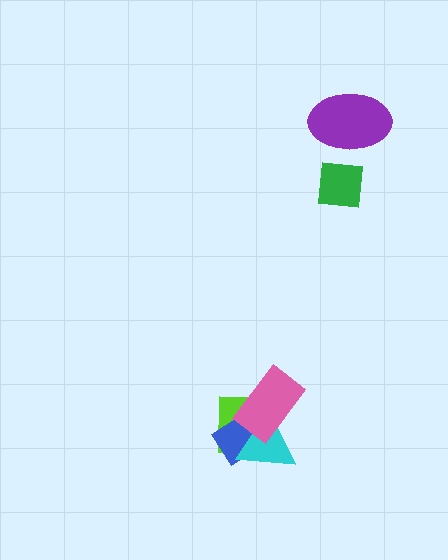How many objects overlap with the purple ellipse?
1 object overlaps with the purple ellipse.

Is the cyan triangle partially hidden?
Yes, it is partially covered by another shape.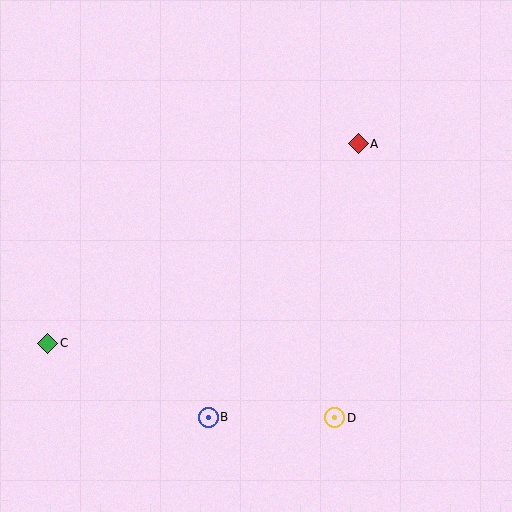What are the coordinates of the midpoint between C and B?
The midpoint between C and B is at (128, 380).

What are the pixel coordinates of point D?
Point D is at (335, 418).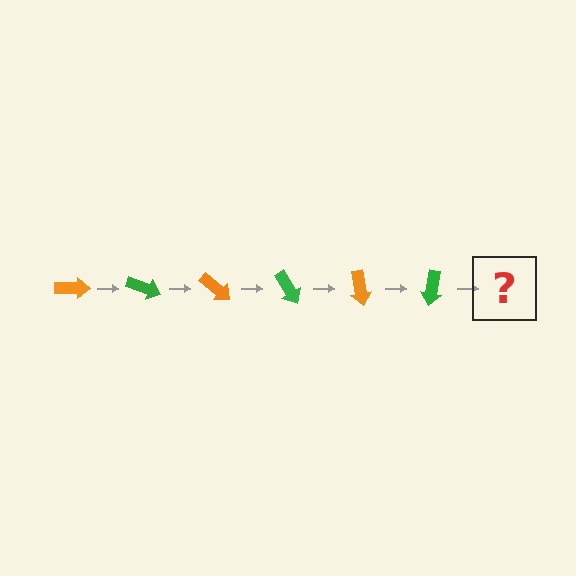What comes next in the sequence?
The next element should be an orange arrow, rotated 120 degrees from the start.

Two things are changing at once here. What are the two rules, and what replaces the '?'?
The two rules are that it rotates 20 degrees each step and the color cycles through orange and green. The '?' should be an orange arrow, rotated 120 degrees from the start.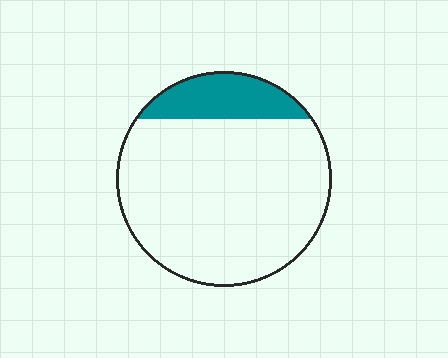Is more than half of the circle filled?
No.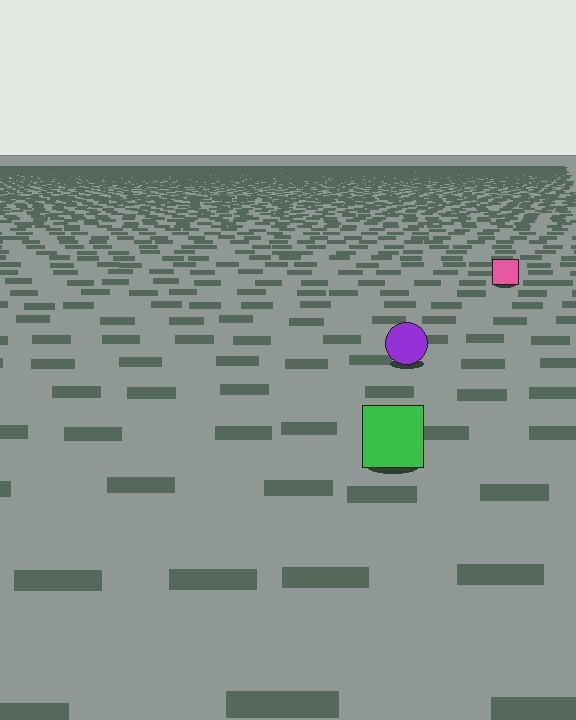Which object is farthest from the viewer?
The pink square is farthest from the viewer. It appears smaller and the ground texture around it is denser.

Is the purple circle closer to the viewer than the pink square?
Yes. The purple circle is closer — you can tell from the texture gradient: the ground texture is coarser near it.